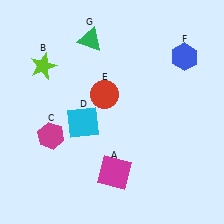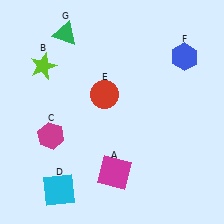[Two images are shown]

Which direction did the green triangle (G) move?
The green triangle (G) moved left.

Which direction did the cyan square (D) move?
The cyan square (D) moved down.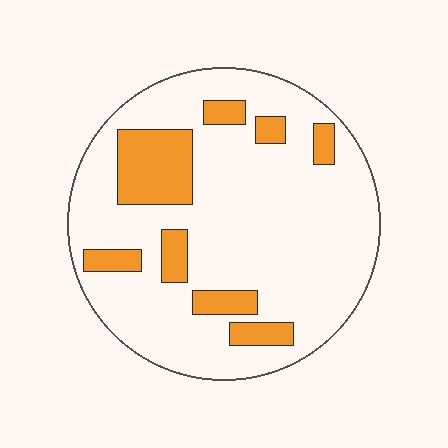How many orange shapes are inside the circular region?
8.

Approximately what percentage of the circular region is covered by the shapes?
Approximately 20%.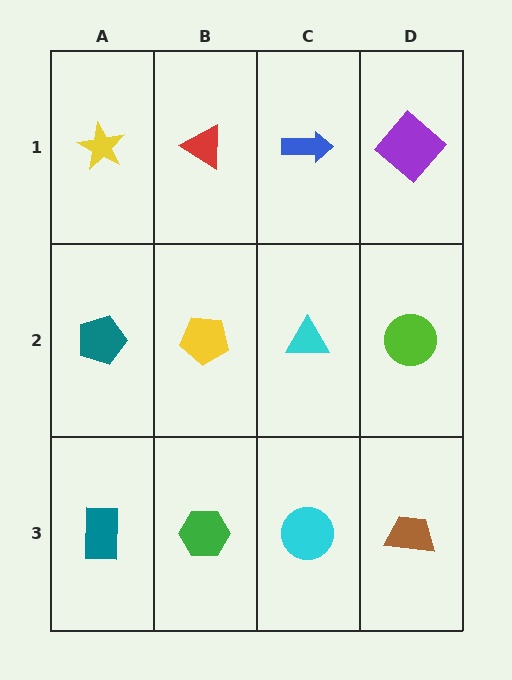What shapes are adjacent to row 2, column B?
A red triangle (row 1, column B), a green hexagon (row 3, column B), a teal pentagon (row 2, column A), a cyan triangle (row 2, column C).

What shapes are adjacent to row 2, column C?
A blue arrow (row 1, column C), a cyan circle (row 3, column C), a yellow pentagon (row 2, column B), a lime circle (row 2, column D).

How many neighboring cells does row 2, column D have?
3.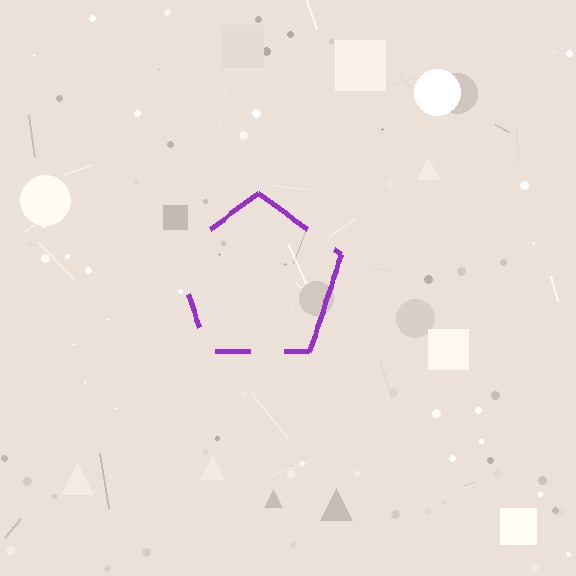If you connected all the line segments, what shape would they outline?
They would outline a pentagon.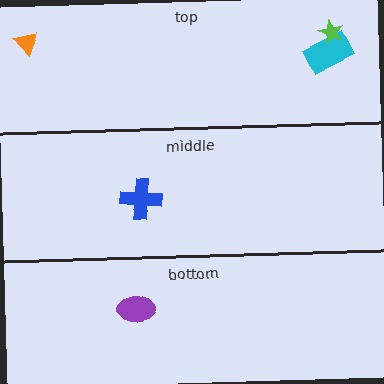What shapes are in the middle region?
The blue cross.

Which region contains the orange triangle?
The top region.